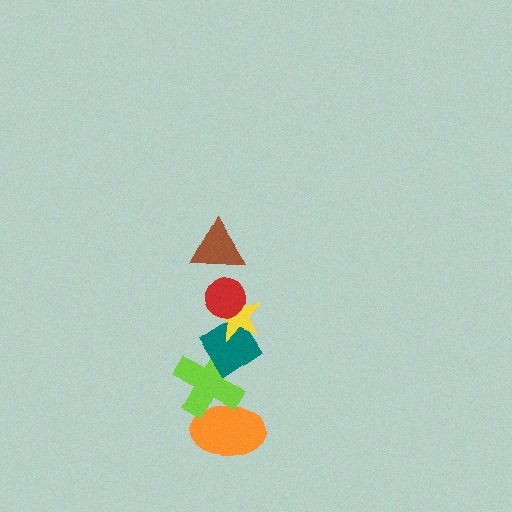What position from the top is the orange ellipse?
The orange ellipse is 6th from the top.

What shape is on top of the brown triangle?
The red circle is on top of the brown triangle.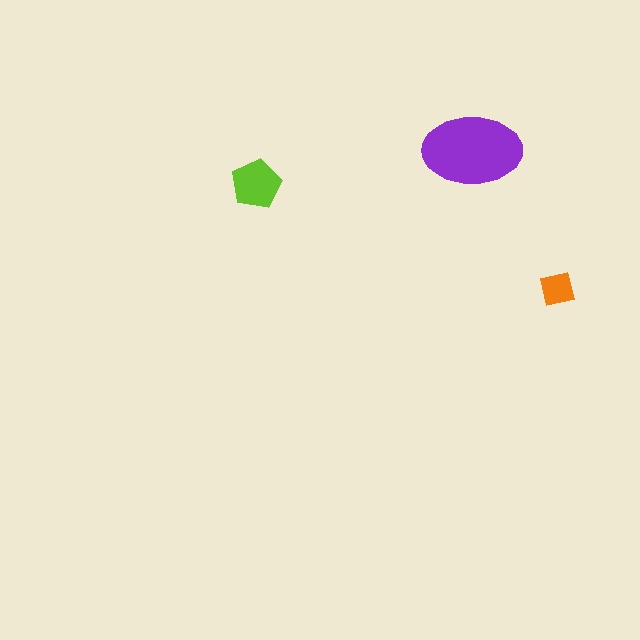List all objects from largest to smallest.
The purple ellipse, the lime pentagon, the orange square.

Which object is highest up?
The purple ellipse is topmost.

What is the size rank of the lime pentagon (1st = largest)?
2nd.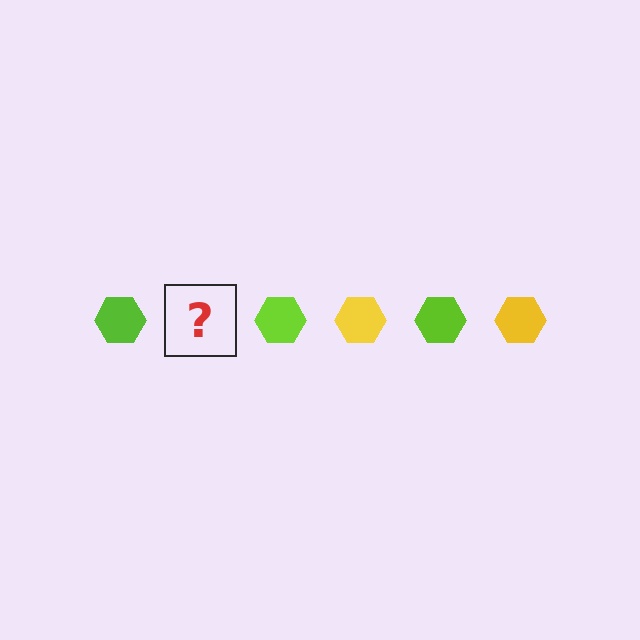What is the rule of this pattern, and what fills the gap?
The rule is that the pattern cycles through lime, yellow hexagons. The gap should be filled with a yellow hexagon.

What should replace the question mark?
The question mark should be replaced with a yellow hexagon.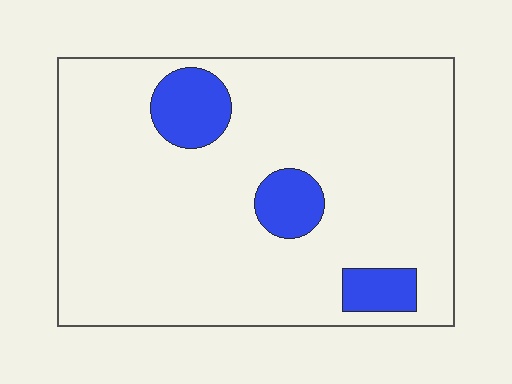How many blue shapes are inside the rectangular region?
3.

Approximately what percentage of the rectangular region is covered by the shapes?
Approximately 10%.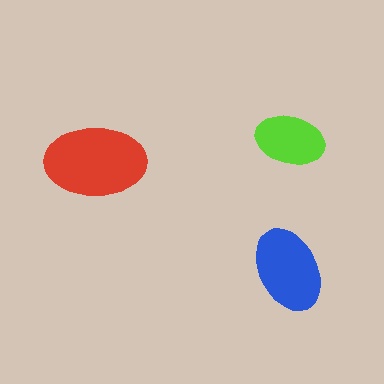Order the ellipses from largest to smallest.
the red one, the blue one, the lime one.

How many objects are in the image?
There are 3 objects in the image.